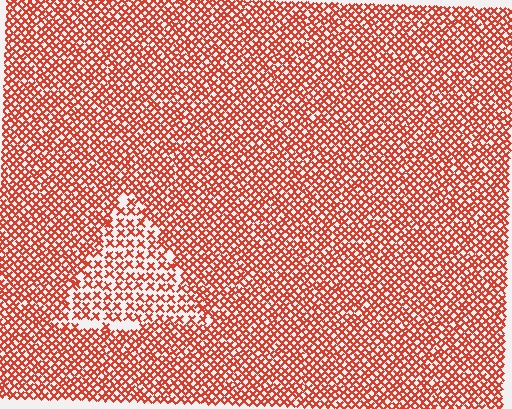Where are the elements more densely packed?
The elements are more densely packed outside the triangle boundary.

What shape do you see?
I see a triangle.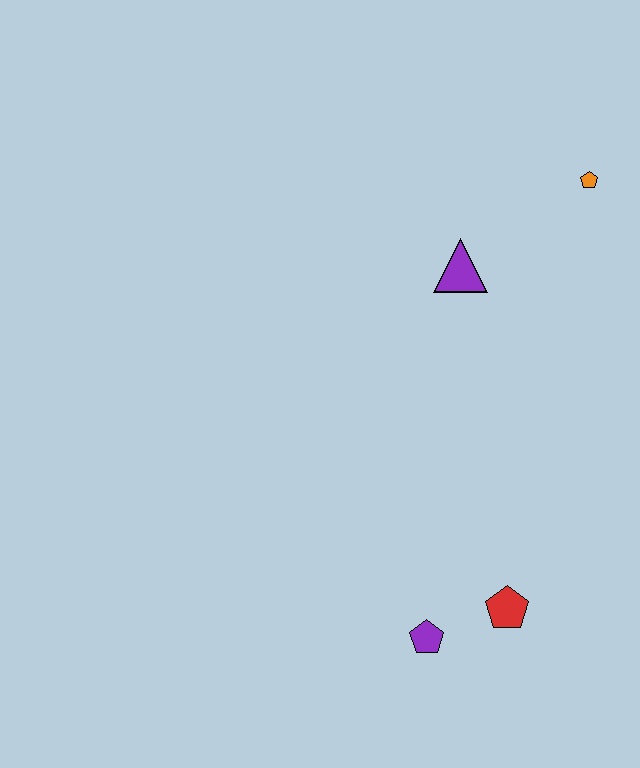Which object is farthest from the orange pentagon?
The purple pentagon is farthest from the orange pentagon.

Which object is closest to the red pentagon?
The purple pentagon is closest to the red pentagon.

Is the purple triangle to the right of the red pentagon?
No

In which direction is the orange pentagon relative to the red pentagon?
The orange pentagon is above the red pentagon.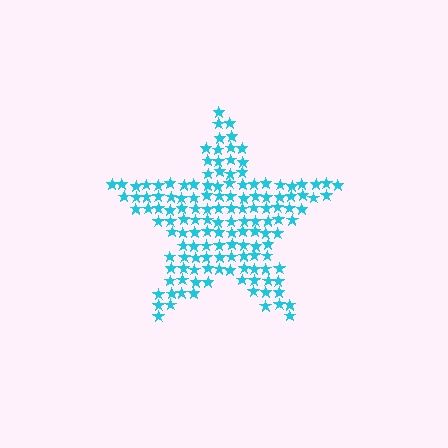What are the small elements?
The small elements are stars.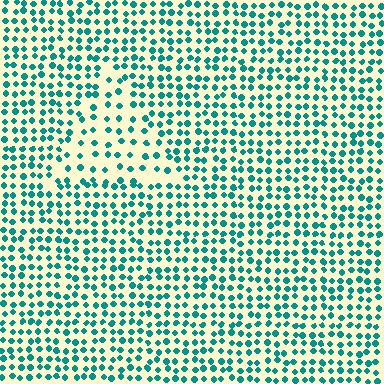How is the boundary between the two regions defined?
The boundary is defined by a change in element density (approximately 1.9x ratio). All elements are the same color, size, and shape.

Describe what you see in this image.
The image contains small teal elements arranged at two different densities. A triangle-shaped region is visible where the elements are less densely packed than the surrounding area.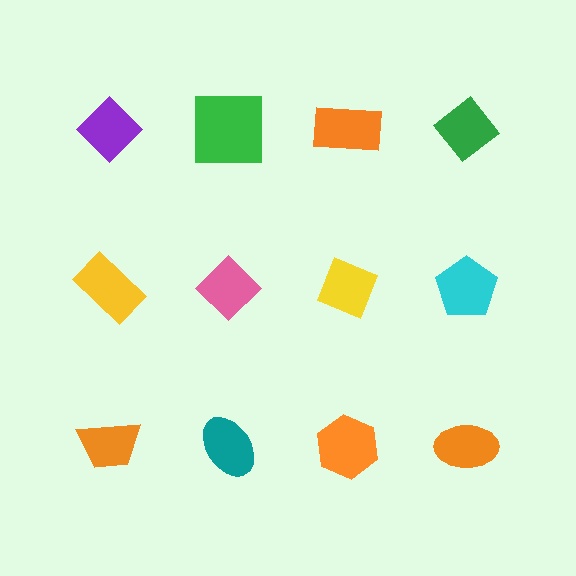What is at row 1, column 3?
An orange rectangle.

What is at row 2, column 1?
A yellow rectangle.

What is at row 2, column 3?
A yellow diamond.